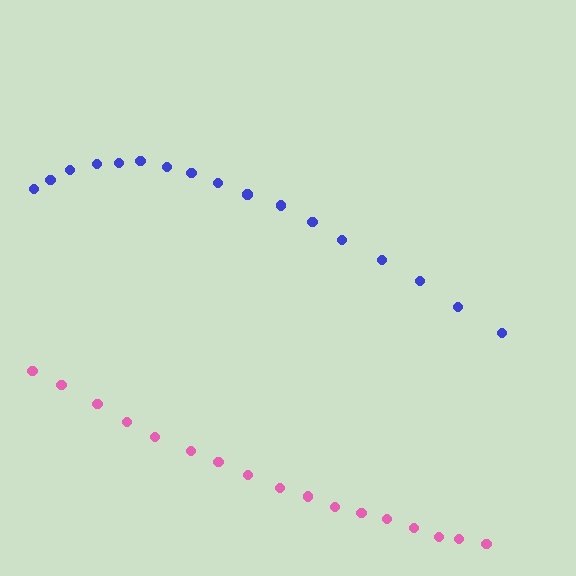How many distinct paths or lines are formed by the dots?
There are 2 distinct paths.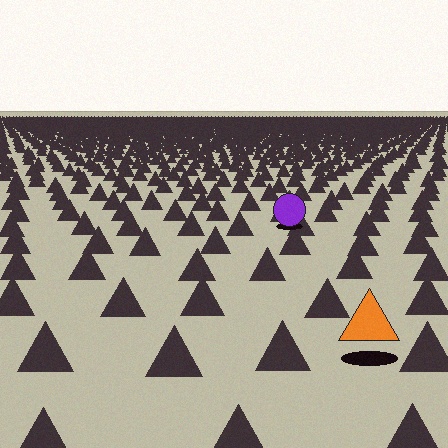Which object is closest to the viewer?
The orange triangle is closest. The texture marks near it are larger and more spread out.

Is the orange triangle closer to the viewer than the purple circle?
Yes. The orange triangle is closer — you can tell from the texture gradient: the ground texture is coarser near it.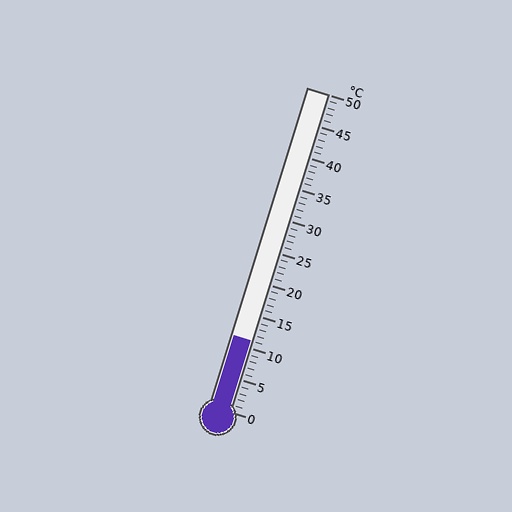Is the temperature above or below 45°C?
The temperature is below 45°C.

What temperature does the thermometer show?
The thermometer shows approximately 11°C.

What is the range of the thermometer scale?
The thermometer scale ranges from 0°C to 50°C.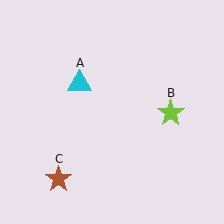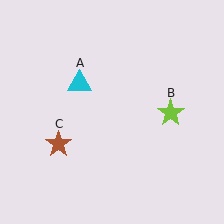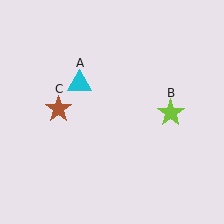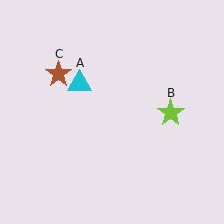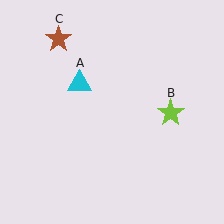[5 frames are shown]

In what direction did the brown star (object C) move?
The brown star (object C) moved up.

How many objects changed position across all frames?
1 object changed position: brown star (object C).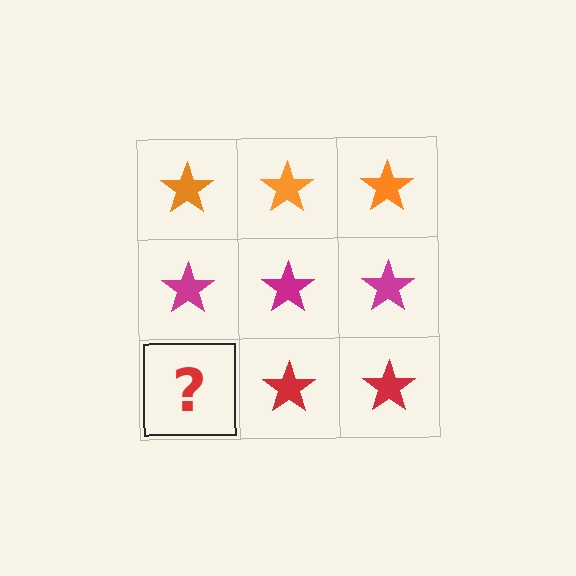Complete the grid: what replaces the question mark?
The question mark should be replaced with a red star.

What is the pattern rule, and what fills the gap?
The rule is that each row has a consistent color. The gap should be filled with a red star.